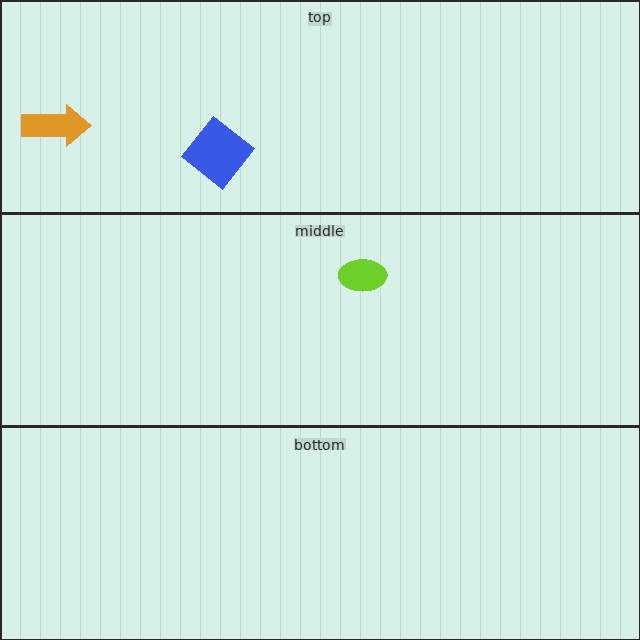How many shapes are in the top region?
2.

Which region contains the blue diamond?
The top region.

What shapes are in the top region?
The blue diamond, the orange arrow.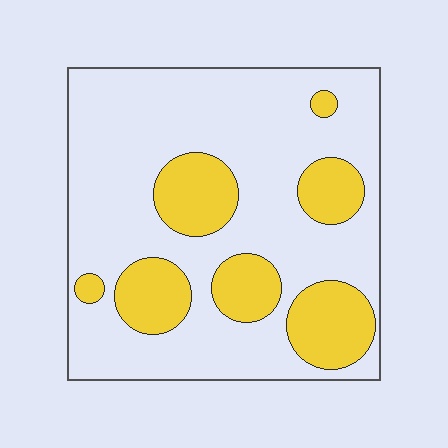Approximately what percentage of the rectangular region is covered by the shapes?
Approximately 25%.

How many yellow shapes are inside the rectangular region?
7.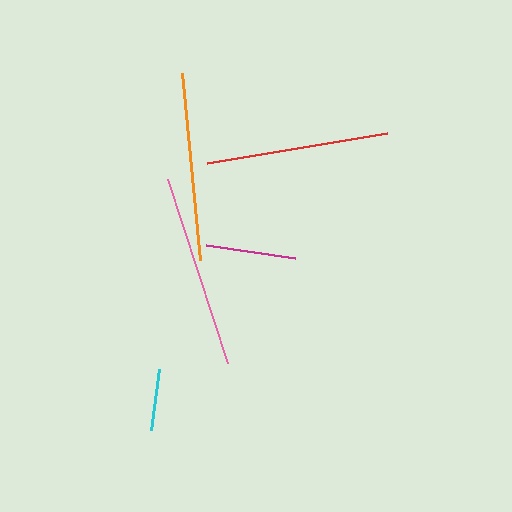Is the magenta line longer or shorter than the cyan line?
The magenta line is longer than the cyan line.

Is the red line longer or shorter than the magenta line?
The red line is longer than the magenta line.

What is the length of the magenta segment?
The magenta segment is approximately 90 pixels long.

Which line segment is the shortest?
The cyan line is the shortest at approximately 61 pixels.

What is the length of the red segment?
The red segment is approximately 183 pixels long.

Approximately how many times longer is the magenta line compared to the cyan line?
The magenta line is approximately 1.5 times the length of the cyan line.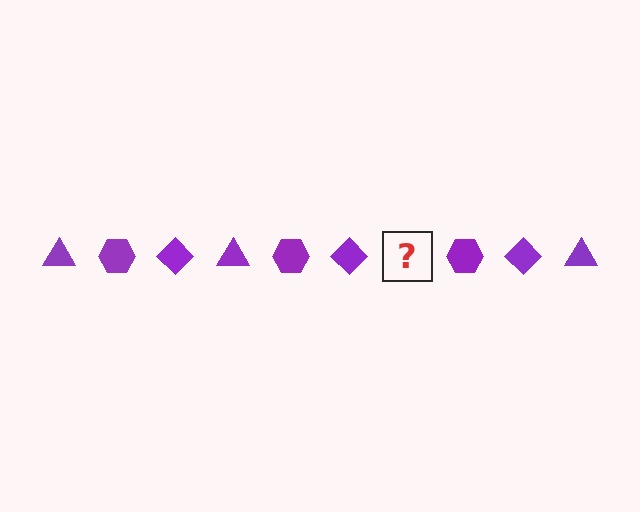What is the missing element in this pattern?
The missing element is a purple triangle.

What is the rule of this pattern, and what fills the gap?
The rule is that the pattern cycles through triangle, hexagon, diamond shapes in purple. The gap should be filled with a purple triangle.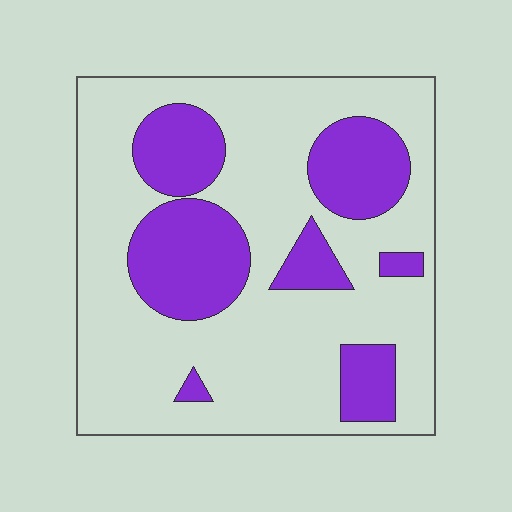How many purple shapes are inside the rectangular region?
7.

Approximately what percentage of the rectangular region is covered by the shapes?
Approximately 30%.